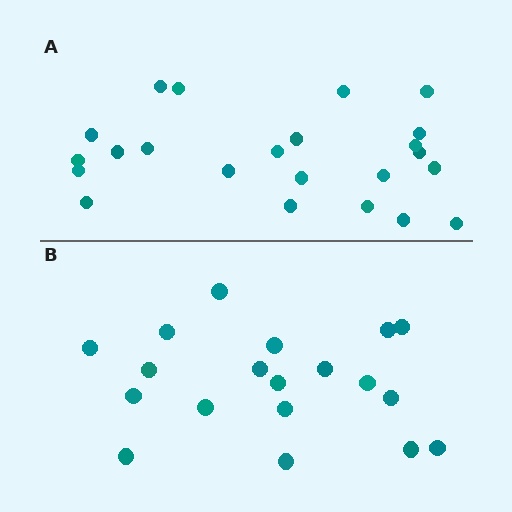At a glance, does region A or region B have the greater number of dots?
Region A (the top region) has more dots.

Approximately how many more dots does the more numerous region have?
Region A has about 4 more dots than region B.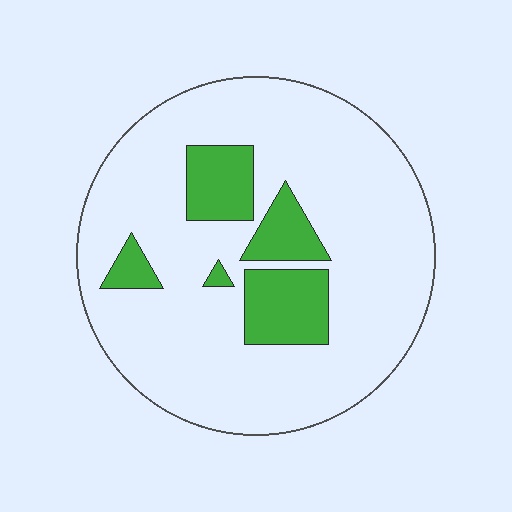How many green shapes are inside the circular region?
5.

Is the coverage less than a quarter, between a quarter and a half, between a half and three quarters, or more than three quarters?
Less than a quarter.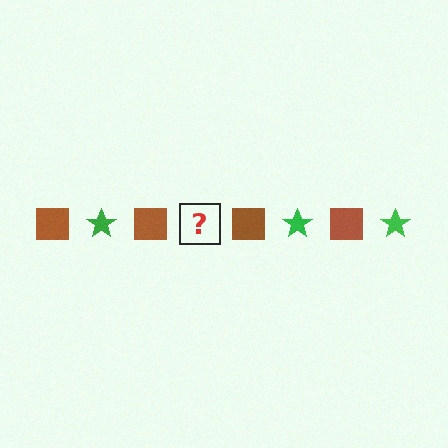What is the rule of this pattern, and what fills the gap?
The rule is that the pattern alternates between brown square and green star. The gap should be filled with a green star.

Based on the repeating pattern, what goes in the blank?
The blank should be a green star.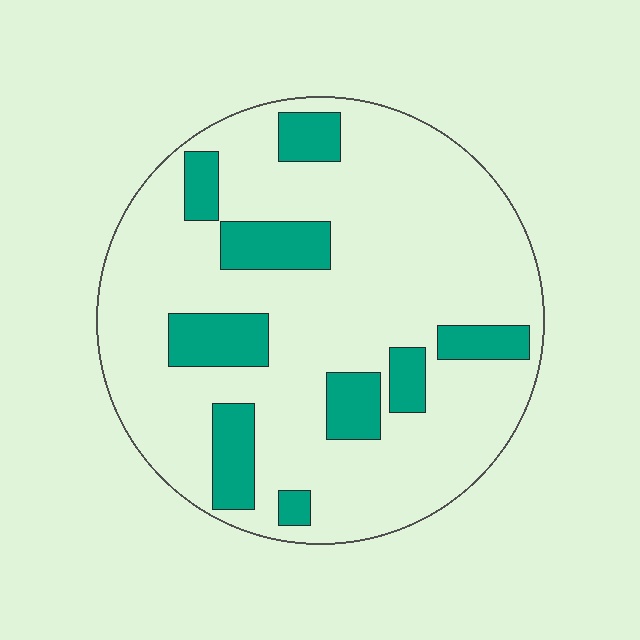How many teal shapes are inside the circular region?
9.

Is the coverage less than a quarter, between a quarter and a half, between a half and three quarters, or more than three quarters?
Less than a quarter.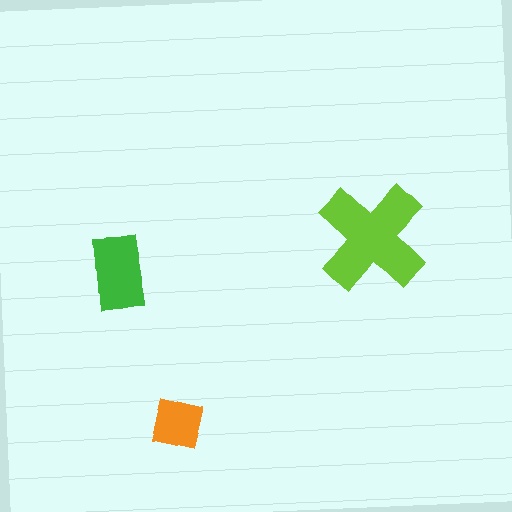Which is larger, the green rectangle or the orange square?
The green rectangle.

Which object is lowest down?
The orange square is bottommost.